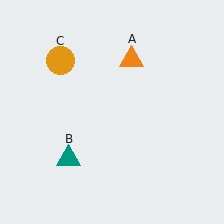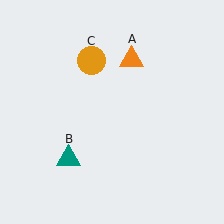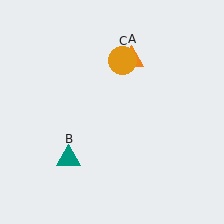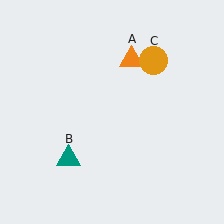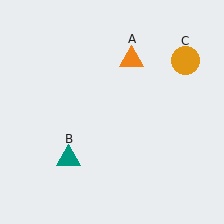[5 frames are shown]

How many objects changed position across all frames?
1 object changed position: orange circle (object C).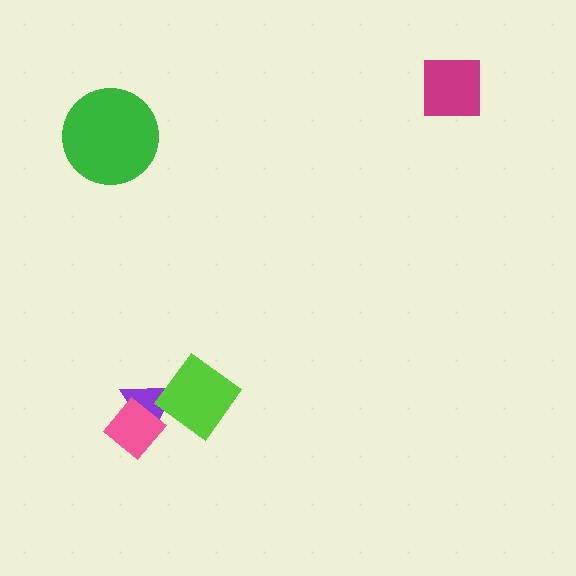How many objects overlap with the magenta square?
0 objects overlap with the magenta square.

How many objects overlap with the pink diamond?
1 object overlaps with the pink diamond.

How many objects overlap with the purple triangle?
2 objects overlap with the purple triangle.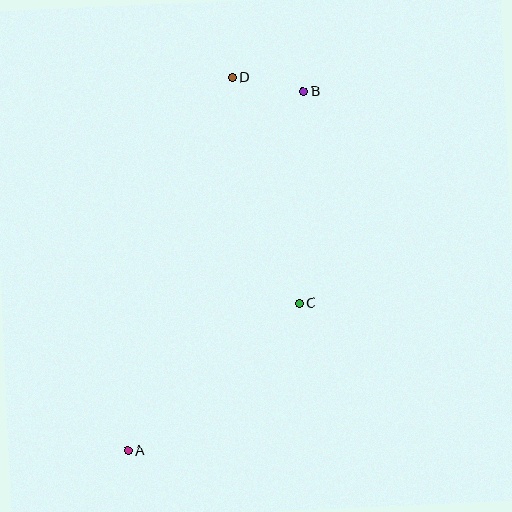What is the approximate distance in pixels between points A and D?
The distance between A and D is approximately 387 pixels.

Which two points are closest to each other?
Points B and D are closest to each other.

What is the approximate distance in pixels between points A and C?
The distance between A and C is approximately 226 pixels.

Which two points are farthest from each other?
Points A and B are farthest from each other.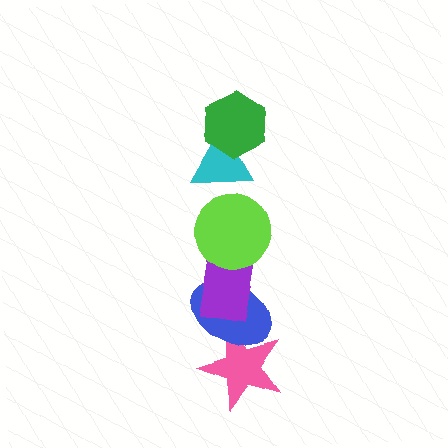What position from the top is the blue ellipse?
The blue ellipse is 5th from the top.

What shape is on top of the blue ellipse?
The purple rectangle is on top of the blue ellipse.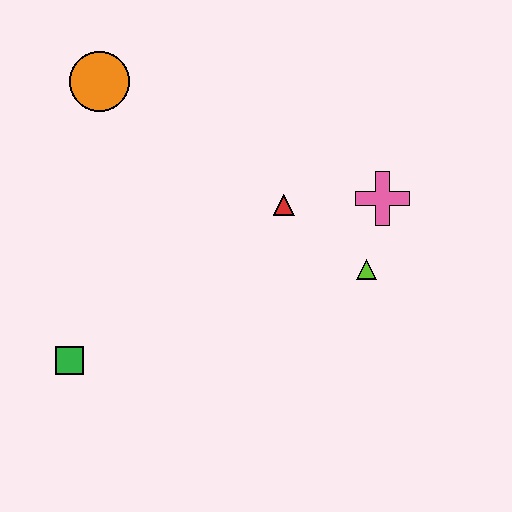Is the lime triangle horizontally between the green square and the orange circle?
No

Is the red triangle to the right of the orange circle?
Yes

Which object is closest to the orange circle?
The red triangle is closest to the orange circle.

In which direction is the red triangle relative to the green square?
The red triangle is to the right of the green square.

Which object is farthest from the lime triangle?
The orange circle is farthest from the lime triangle.